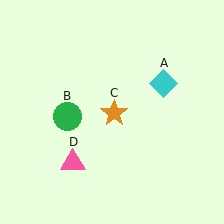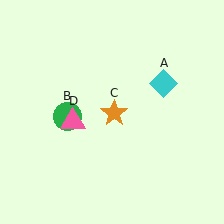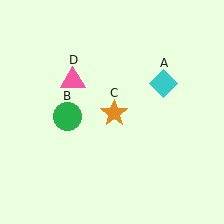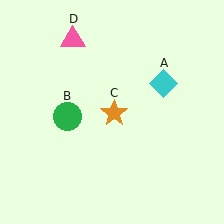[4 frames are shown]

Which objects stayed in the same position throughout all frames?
Cyan diamond (object A) and green circle (object B) and orange star (object C) remained stationary.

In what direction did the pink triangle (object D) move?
The pink triangle (object D) moved up.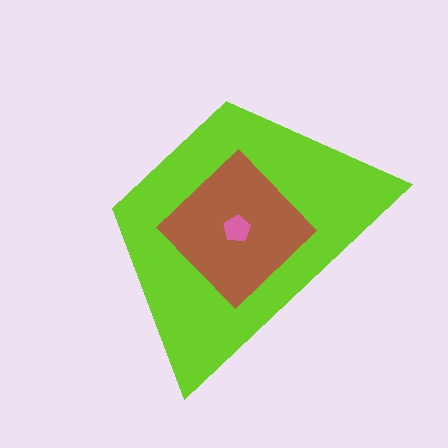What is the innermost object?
The pink pentagon.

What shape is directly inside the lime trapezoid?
The brown diamond.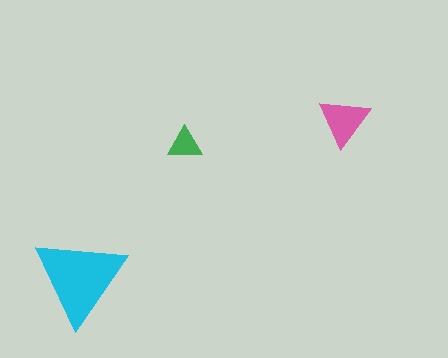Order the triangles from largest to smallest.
the cyan one, the pink one, the green one.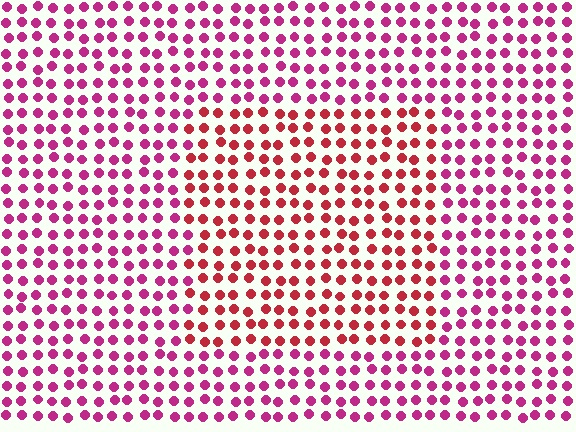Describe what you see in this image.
The image is filled with small magenta elements in a uniform arrangement. A rectangle-shaped region is visible where the elements are tinted to a slightly different hue, forming a subtle color boundary.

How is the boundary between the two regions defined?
The boundary is defined purely by a slight shift in hue (about 31 degrees). Spacing, size, and orientation are identical on both sides.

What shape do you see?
I see a rectangle.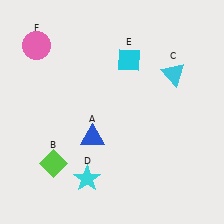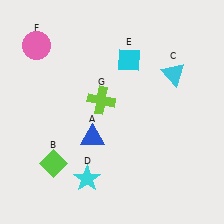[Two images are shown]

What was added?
A lime cross (G) was added in Image 2.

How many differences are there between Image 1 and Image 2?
There is 1 difference between the two images.